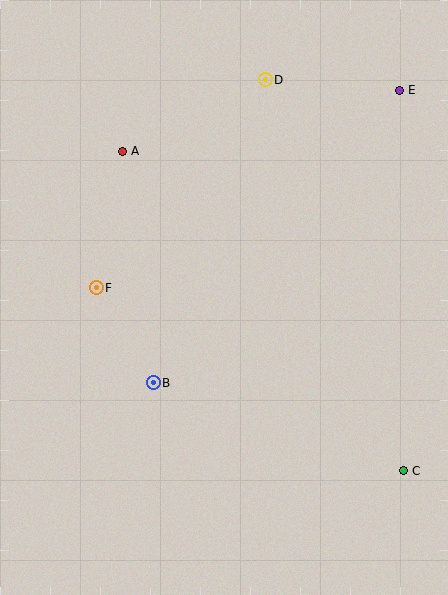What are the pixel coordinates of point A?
Point A is at (122, 151).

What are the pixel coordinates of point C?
Point C is at (403, 471).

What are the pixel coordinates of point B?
Point B is at (153, 383).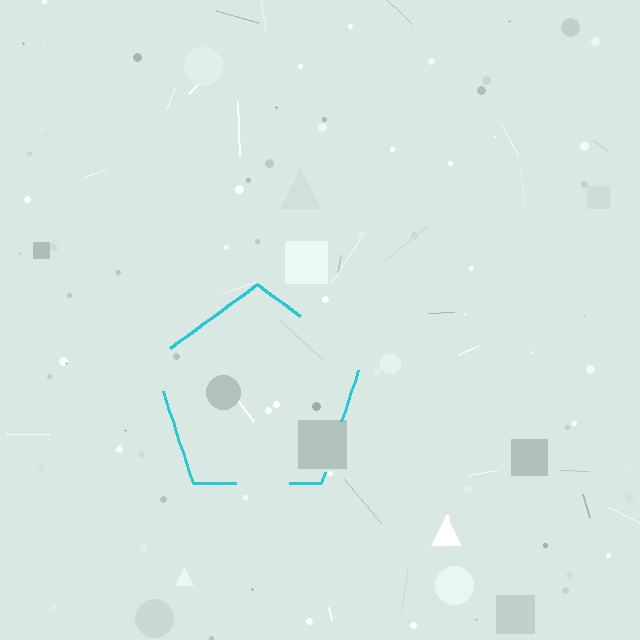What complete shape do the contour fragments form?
The contour fragments form a pentagon.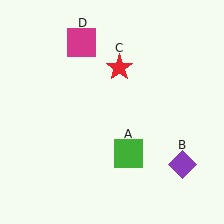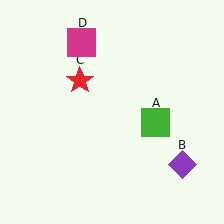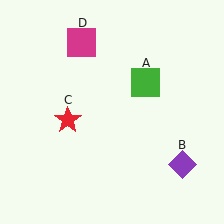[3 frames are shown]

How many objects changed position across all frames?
2 objects changed position: green square (object A), red star (object C).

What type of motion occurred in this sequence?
The green square (object A), red star (object C) rotated counterclockwise around the center of the scene.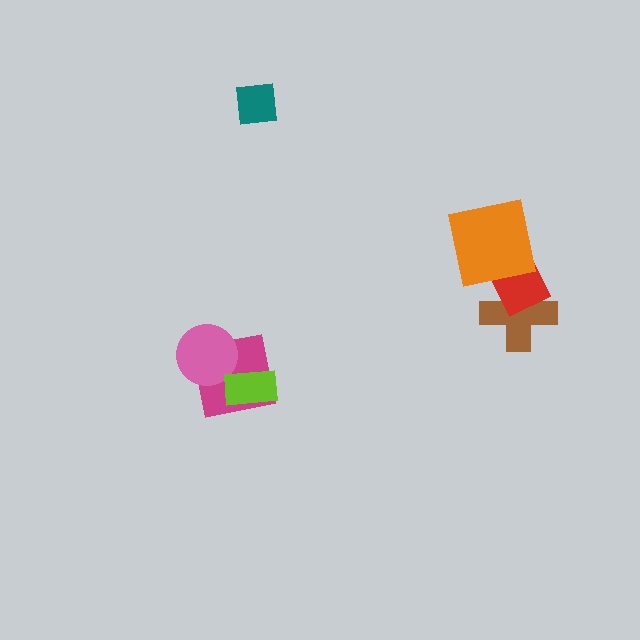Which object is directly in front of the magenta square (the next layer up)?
The pink circle is directly in front of the magenta square.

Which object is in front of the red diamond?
The orange square is in front of the red diamond.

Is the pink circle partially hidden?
No, no other shape covers it.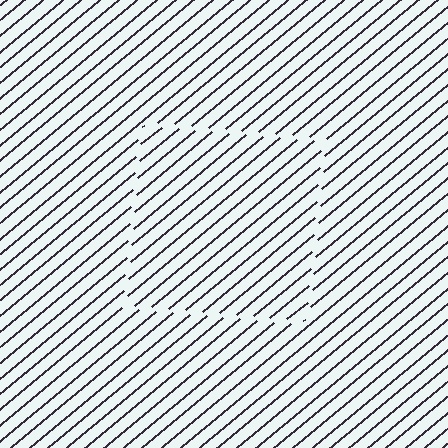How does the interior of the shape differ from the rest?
The interior of the shape contains the same grating, shifted by half a period — the contour is defined by the phase discontinuity where line-ends from the inner and outer gratings abut.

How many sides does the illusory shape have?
4 sides — the line-ends trace a square.